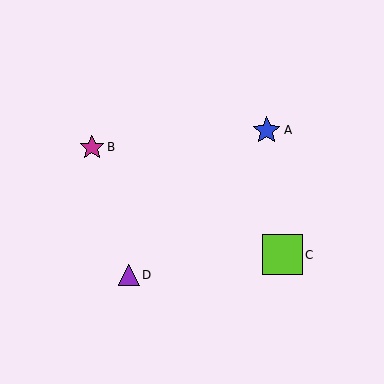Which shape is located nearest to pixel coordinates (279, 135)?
The blue star (labeled A) at (267, 130) is nearest to that location.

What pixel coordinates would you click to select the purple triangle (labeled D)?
Click at (129, 275) to select the purple triangle D.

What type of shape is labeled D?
Shape D is a purple triangle.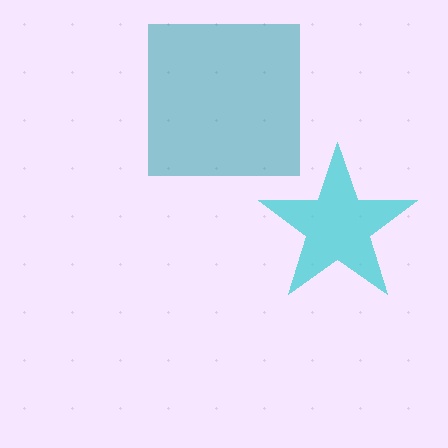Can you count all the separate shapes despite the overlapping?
Yes, there are 2 separate shapes.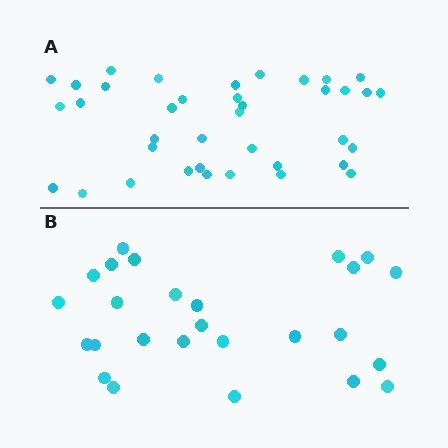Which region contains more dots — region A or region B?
Region A (the top region) has more dots.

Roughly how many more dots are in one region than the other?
Region A has roughly 12 or so more dots than region B.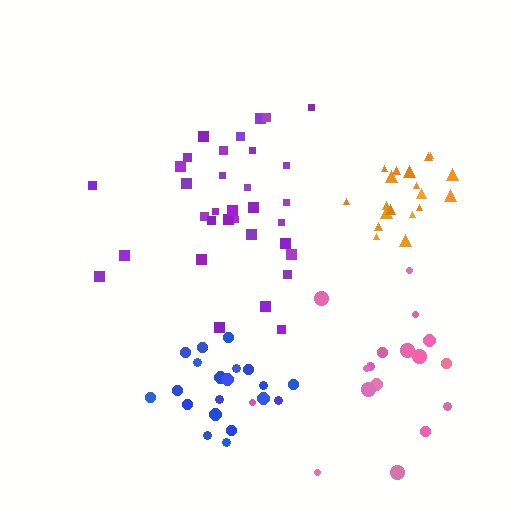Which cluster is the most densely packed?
Orange.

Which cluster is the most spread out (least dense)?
Pink.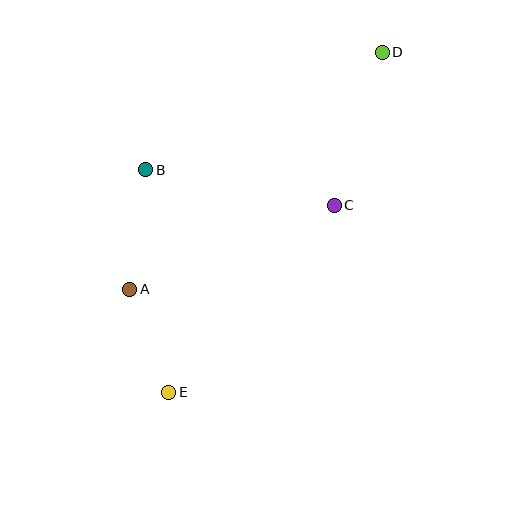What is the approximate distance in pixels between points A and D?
The distance between A and D is approximately 346 pixels.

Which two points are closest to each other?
Points A and E are closest to each other.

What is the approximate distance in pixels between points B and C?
The distance between B and C is approximately 192 pixels.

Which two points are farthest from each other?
Points D and E are farthest from each other.